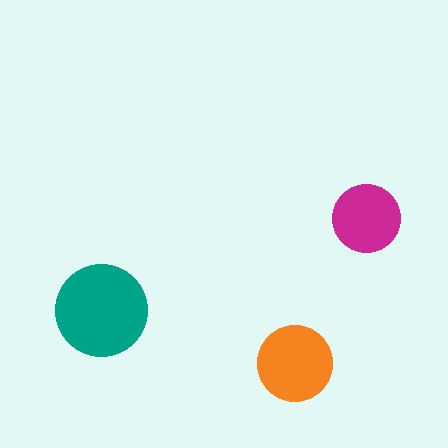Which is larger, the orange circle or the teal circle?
The teal one.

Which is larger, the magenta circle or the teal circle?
The teal one.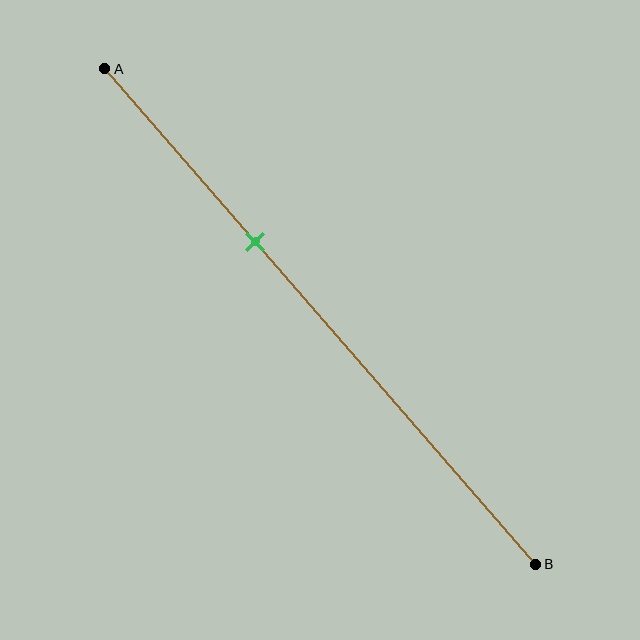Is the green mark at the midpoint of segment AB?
No, the mark is at about 35% from A, not at the 50% midpoint.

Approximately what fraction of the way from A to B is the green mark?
The green mark is approximately 35% of the way from A to B.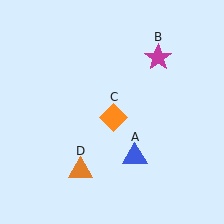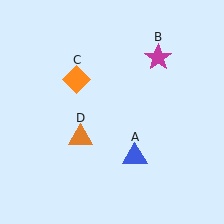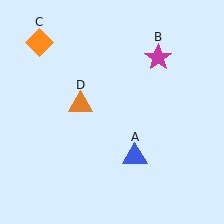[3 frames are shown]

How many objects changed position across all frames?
2 objects changed position: orange diamond (object C), orange triangle (object D).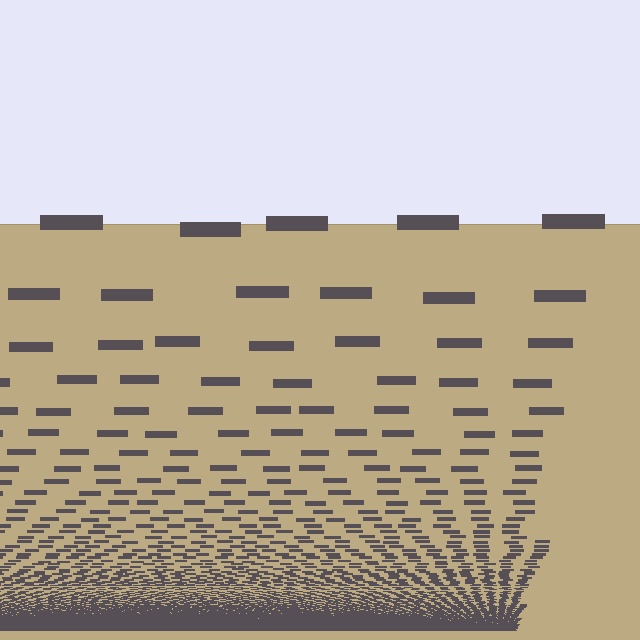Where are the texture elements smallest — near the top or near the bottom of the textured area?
Near the bottom.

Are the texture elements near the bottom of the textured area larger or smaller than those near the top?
Smaller. The gradient is inverted — elements near the bottom are smaller and denser.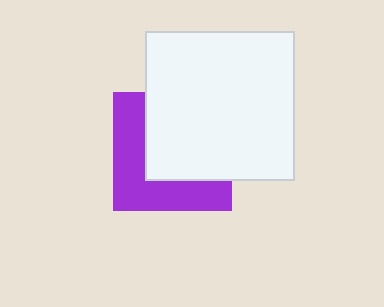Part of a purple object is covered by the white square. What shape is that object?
It is a square.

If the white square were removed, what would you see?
You would see the complete purple square.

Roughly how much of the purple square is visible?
About half of it is visible (roughly 45%).